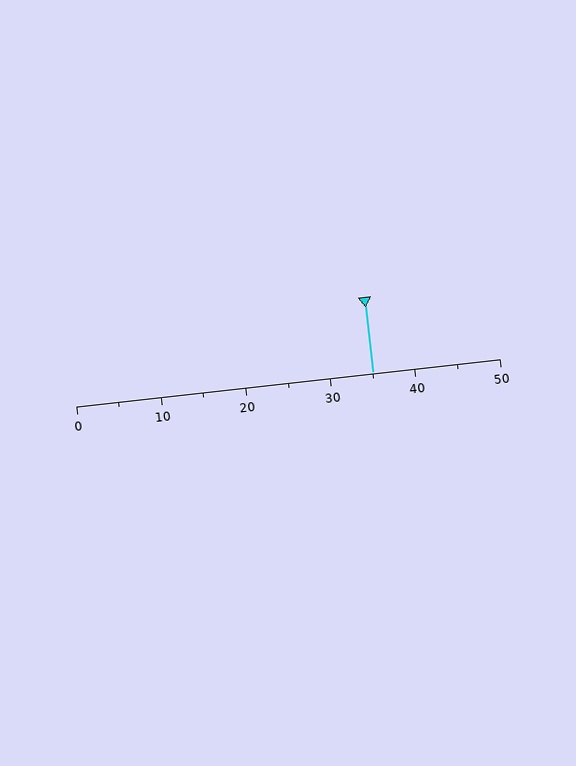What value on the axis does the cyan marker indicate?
The marker indicates approximately 35.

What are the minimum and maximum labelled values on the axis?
The axis runs from 0 to 50.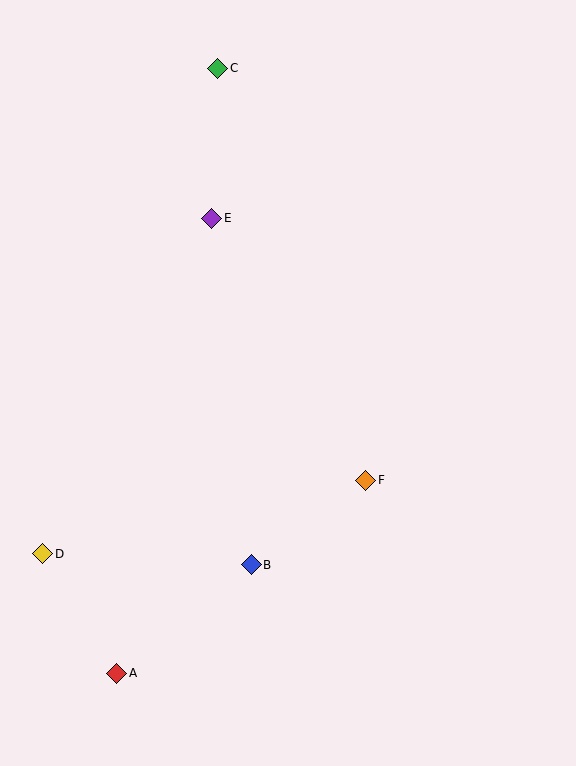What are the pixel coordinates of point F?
Point F is at (366, 481).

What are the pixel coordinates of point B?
Point B is at (251, 565).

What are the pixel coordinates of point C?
Point C is at (218, 68).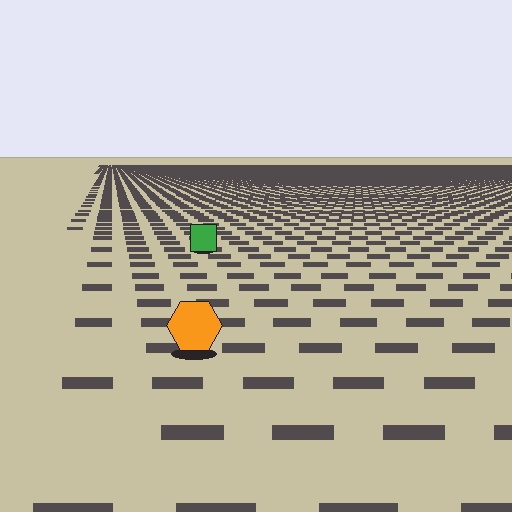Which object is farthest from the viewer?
The green square is farthest from the viewer. It appears smaller and the ground texture around it is denser.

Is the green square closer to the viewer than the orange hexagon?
No. The orange hexagon is closer — you can tell from the texture gradient: the ground texture is coarser near it.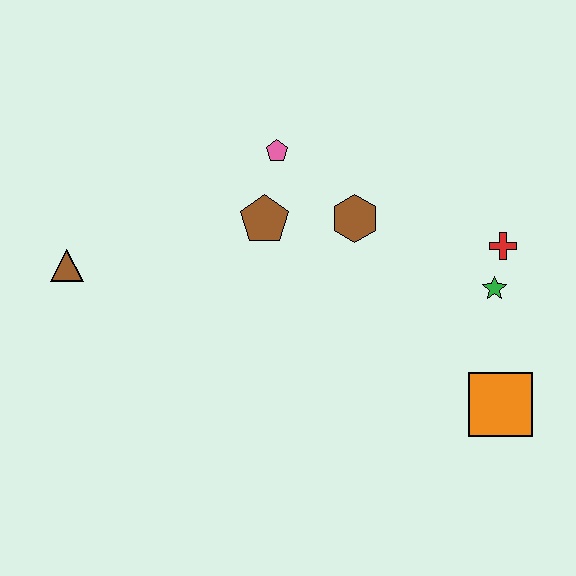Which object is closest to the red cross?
The green star is closest to the red cross.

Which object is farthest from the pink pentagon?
The orange square is farthest from the pink pentagon.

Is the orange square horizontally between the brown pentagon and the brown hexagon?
No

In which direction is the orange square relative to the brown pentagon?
The orange square is to the right of the brown pentagon.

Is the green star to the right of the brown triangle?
Yes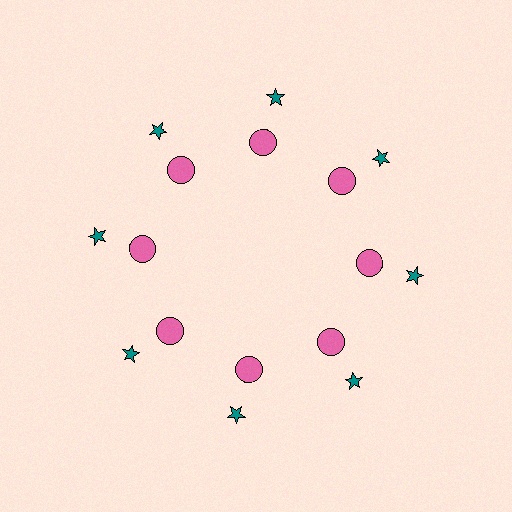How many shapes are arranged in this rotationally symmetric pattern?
There are 16 shapes, arranged in 8 groups of 2.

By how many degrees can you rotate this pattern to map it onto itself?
The pattern maps onto itself every 45 degrees of rotation.